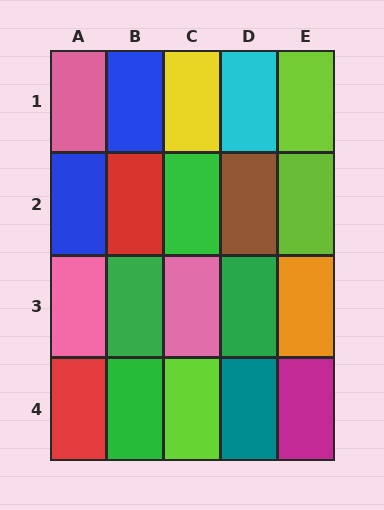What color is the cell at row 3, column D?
Green.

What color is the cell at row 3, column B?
Green.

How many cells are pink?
3 cells are pink.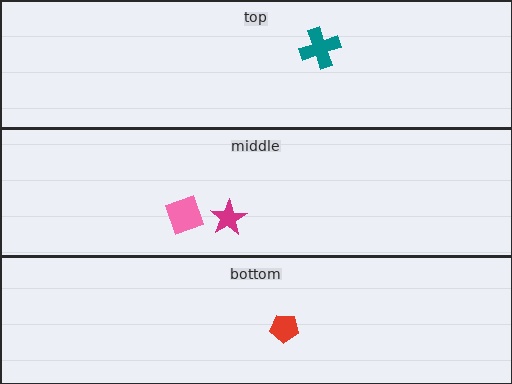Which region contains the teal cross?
The top region.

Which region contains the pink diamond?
The middle region.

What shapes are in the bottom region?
The red pentagon.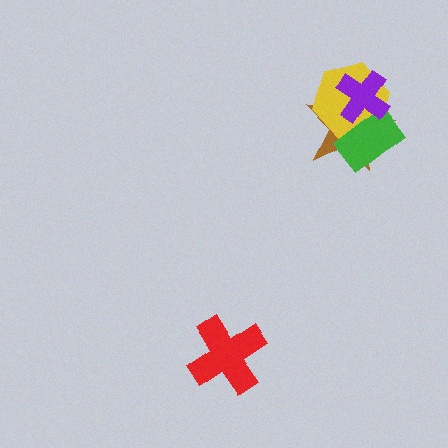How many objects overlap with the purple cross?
3 objects overlap with the purple cross.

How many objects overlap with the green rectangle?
3 objects overlap with the green rectangle.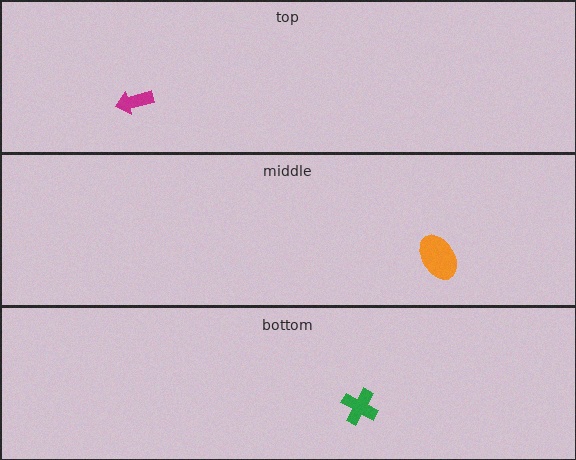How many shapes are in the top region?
1.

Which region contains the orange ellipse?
The middle region.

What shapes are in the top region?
The magenta arrow.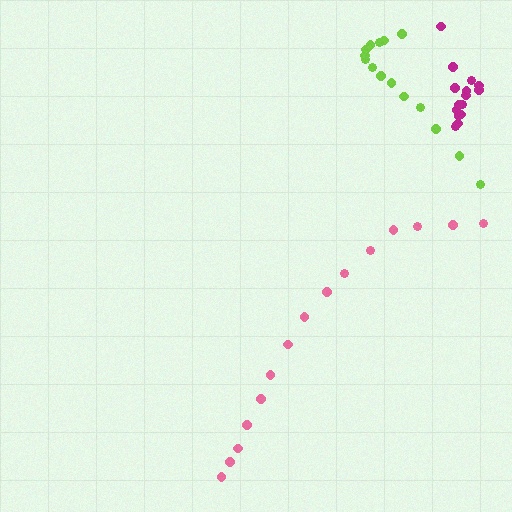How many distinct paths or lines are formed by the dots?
There are 3 distinct paths.